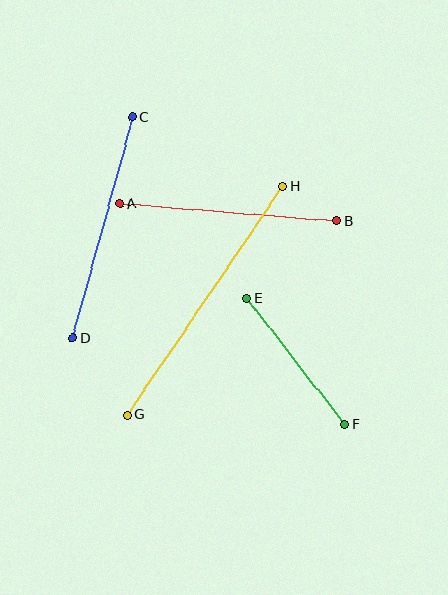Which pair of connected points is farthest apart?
Points G and H are farthest apart.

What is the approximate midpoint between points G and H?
The midpoint is at approximately (205, 301) pixels.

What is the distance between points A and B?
The distance is approximately 218 pixels.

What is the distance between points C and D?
The distance is approximately 229 pixels.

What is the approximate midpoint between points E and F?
The midpoint is at approximately (296, 361) pixels.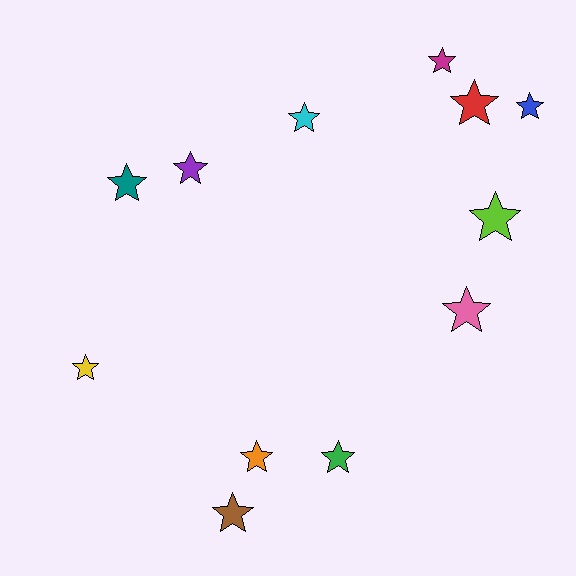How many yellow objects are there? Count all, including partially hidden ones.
There is 1 yellow object.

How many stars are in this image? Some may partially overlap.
There are 12 stars.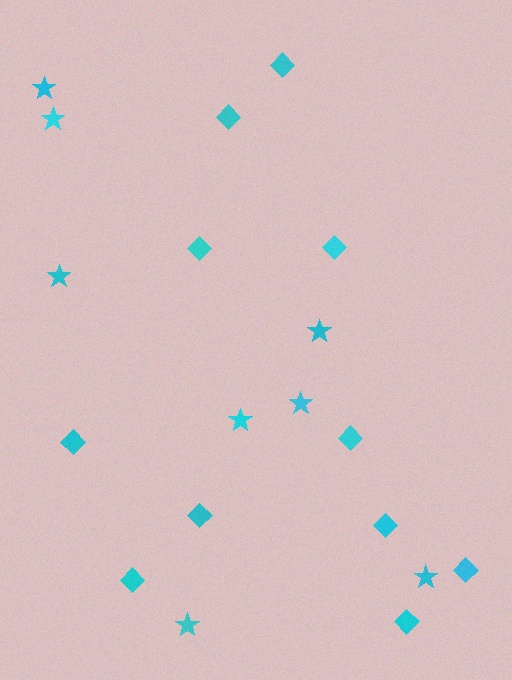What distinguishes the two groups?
There are 2 groups: one group of diamonds (11) and one group of stars (8).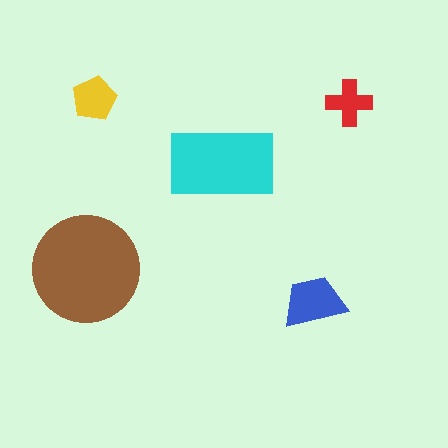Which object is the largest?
The brown circle.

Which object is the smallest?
The red cross.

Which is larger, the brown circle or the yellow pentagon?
The brown circle.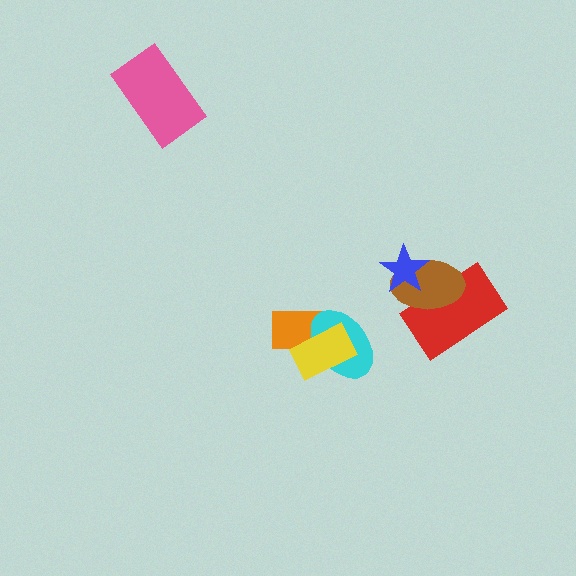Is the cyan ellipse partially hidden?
Yes, it is partially covered by another shape.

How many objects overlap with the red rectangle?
2 objects overlap with the red rectangle.